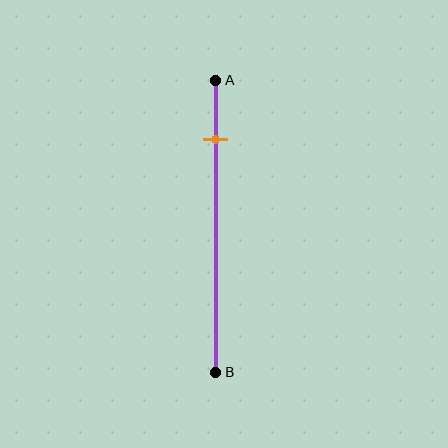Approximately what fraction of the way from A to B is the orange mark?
The orange mark is approximately 20% of the way from A to B.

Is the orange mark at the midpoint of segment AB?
No, the mark is at about 20% from A, not at the 50% midpoint.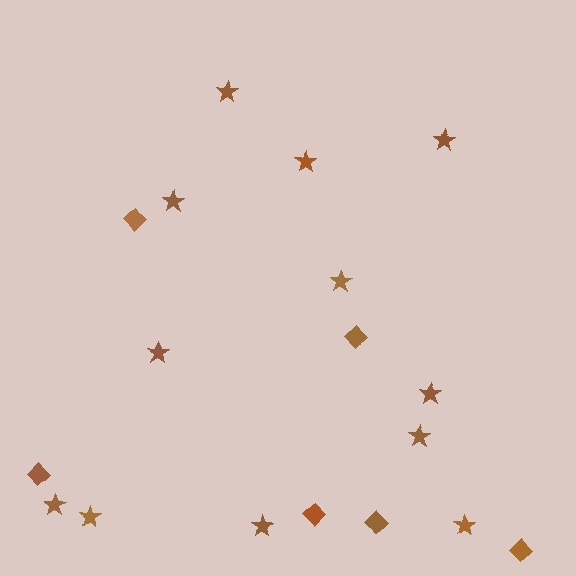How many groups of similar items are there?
There are 2 groups: one group of stars (12) and one group of diamonds (6).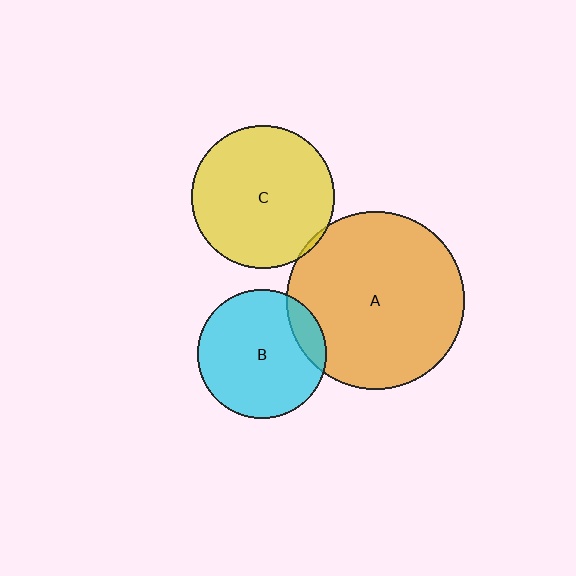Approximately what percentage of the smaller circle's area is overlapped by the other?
Approximately 5%.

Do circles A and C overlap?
Yes.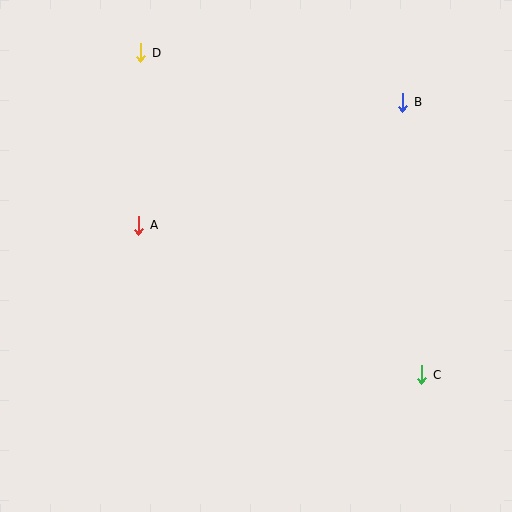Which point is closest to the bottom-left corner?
Point A is closest to the bottom-left corner.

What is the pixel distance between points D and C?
The distance between D and C is 427 pixels.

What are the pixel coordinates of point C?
Point C is at (422, 375).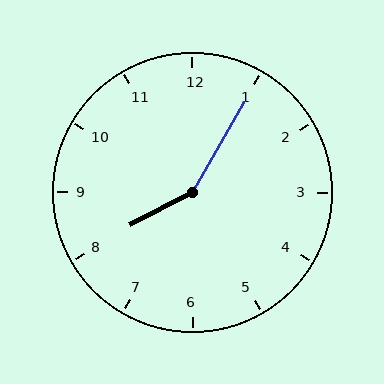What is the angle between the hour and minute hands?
Approximately 148 degrees.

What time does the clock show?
8:05.